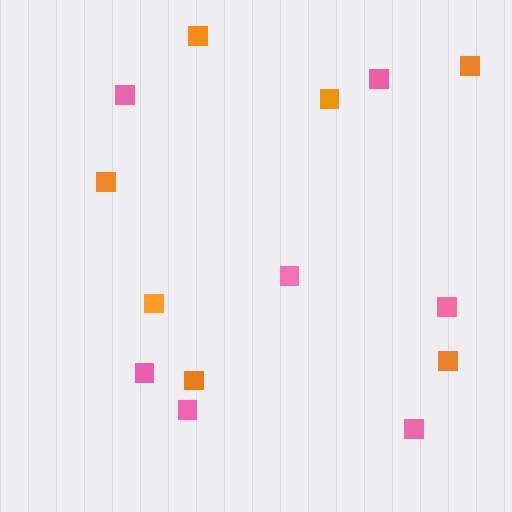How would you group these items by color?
There are 2 groups: one group of pink squares (7) and one group of orange squares (7).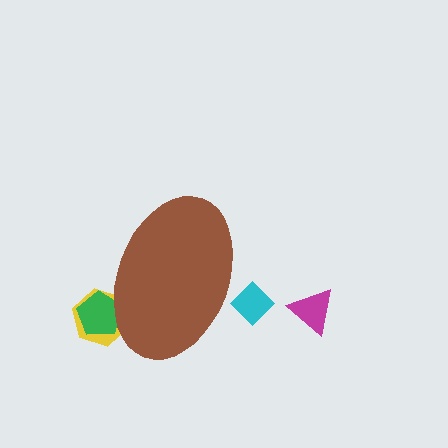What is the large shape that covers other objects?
A brown ellipse.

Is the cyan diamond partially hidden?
Yes, the cyan diamond is partially hidden behind the brown ellipse.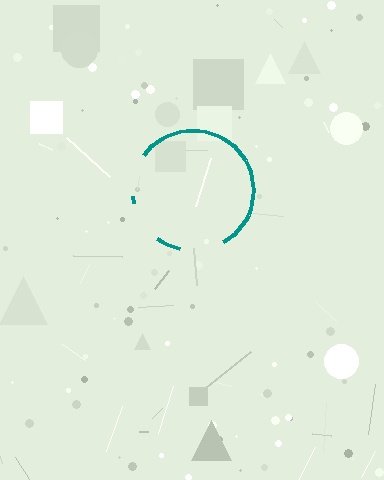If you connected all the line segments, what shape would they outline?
They would outline a circle.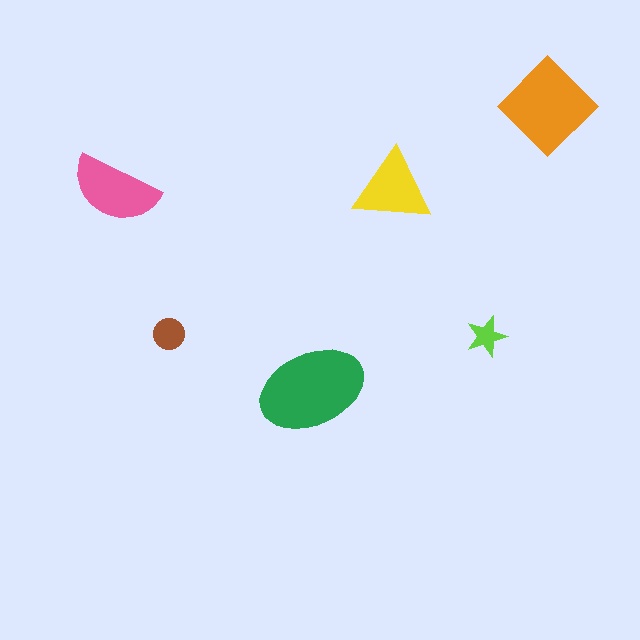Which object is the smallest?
The lime star.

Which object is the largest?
The green ellipse.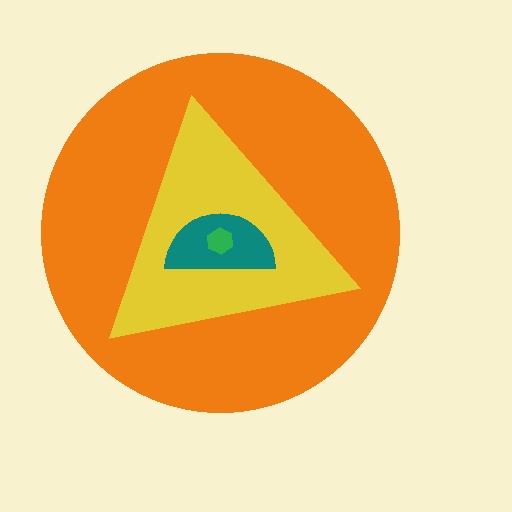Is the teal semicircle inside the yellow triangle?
Yes.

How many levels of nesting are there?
4.